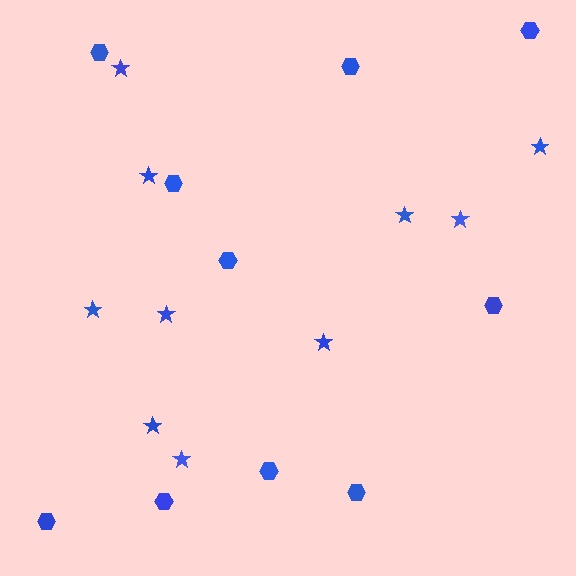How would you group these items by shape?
There are 2 groups: one group of hexagons (10) and one group of stars (10).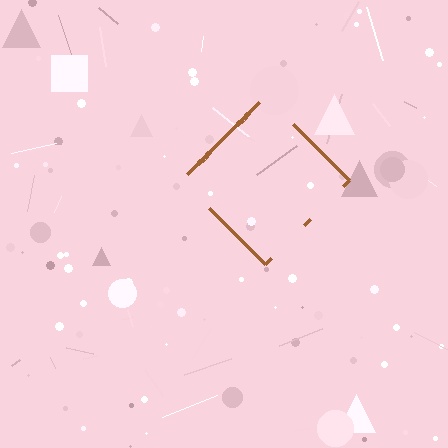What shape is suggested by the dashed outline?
The dashed outline suggests a diamond.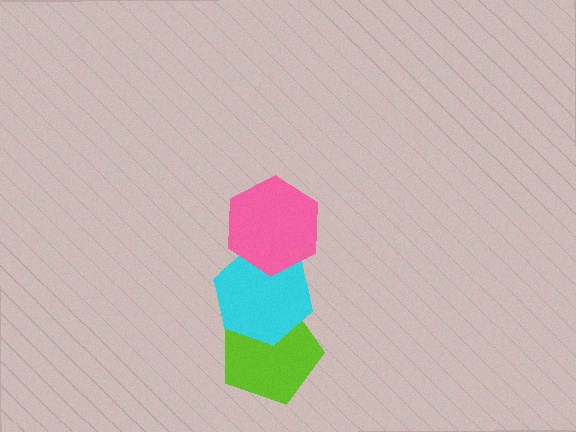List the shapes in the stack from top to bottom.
From top to bottom: the pink hexagon, the cyan hexagon, the lime pentagon.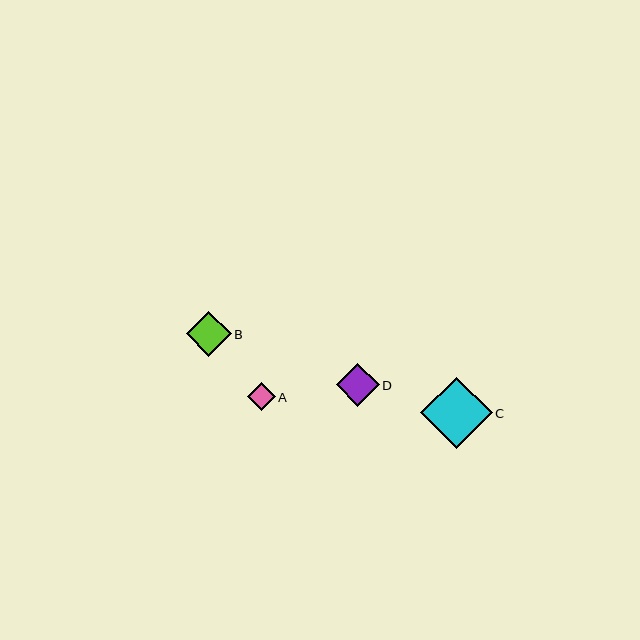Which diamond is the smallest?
Diamond A is the smallest with a size of approximately 28 pixels.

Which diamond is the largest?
Diamond C is the largest with a size of approximately 71 pixels.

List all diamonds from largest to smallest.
From largest to smallest: C, B, D, A.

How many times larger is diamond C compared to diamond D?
Diamond C is approximately 1.7 times the size of diamond D.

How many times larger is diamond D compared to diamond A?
Diamond D is approximately 1.5 times the size of diamond A.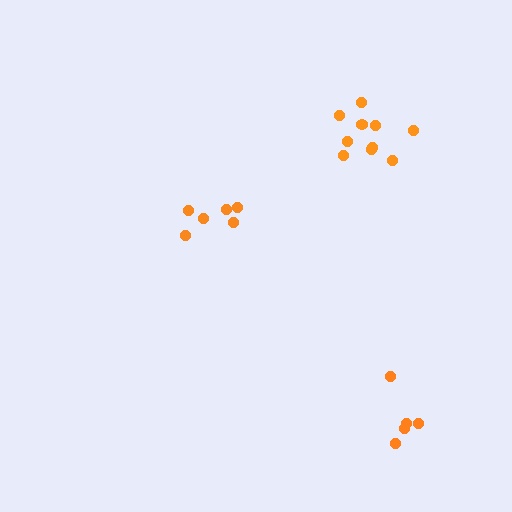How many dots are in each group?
Group 1: 10 dots, Group 2: 5 dots, Group 3: 6 dots (21 total).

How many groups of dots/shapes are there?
There are 3 groups.